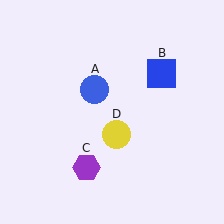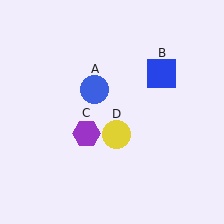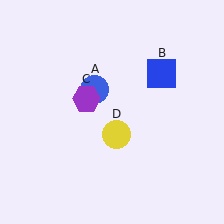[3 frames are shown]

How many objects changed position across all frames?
1 object changed position: purple hexagon (object C).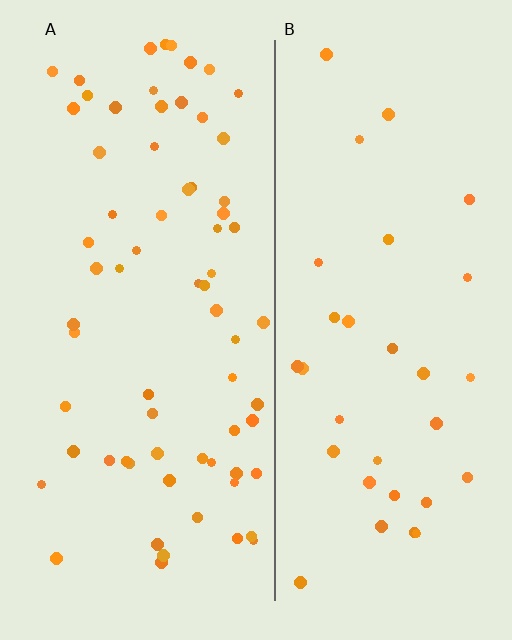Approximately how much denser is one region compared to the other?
Approximately 2.1× — region A over region B.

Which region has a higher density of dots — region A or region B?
A (the left).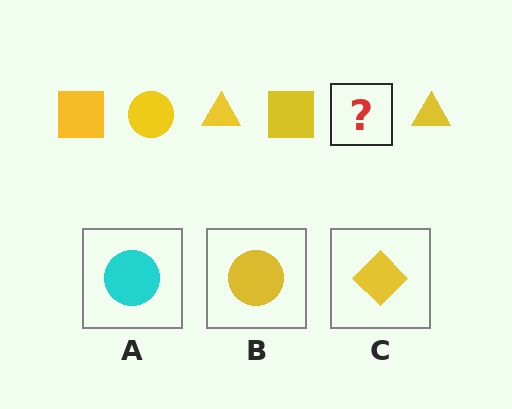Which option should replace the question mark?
Option B.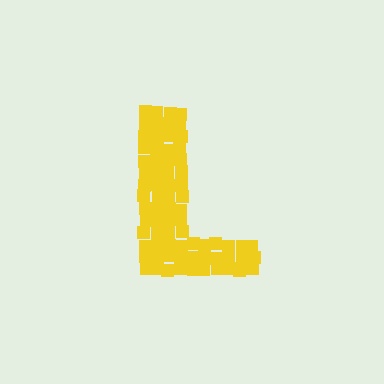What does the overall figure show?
The overall figure shows the letter L.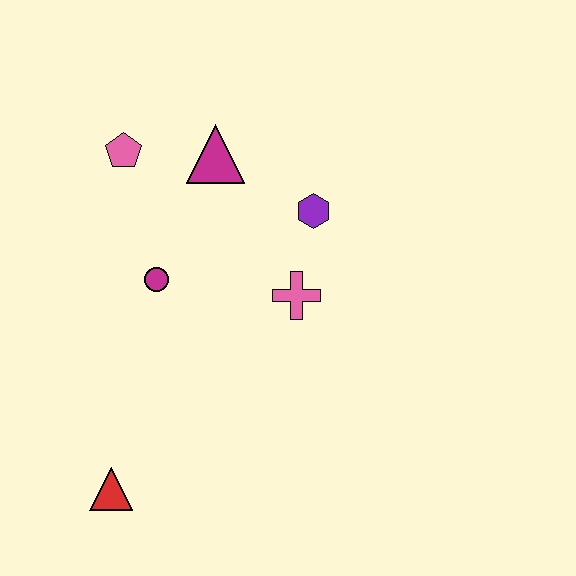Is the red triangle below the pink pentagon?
Yes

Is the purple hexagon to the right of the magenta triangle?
Yes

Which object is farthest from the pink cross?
The red triangle is farthest from the pink cross.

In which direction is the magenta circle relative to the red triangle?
The magenta circle is above the red triangle.